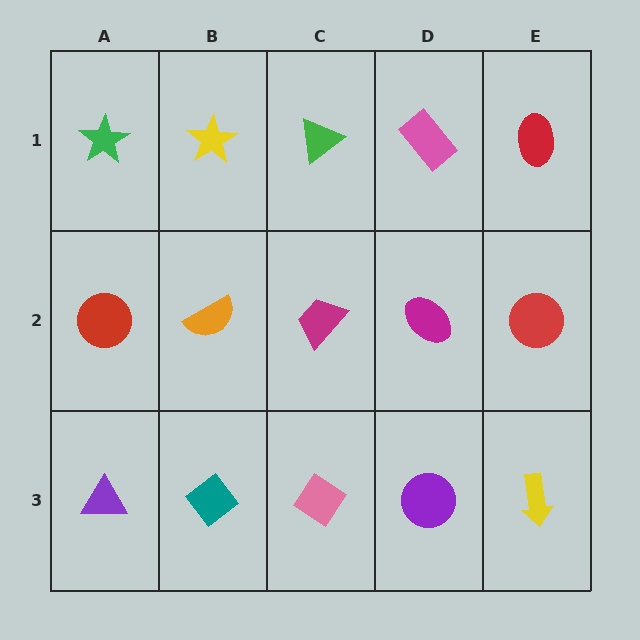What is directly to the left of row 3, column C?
A teal diamond.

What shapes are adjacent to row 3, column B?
An orange semicircle (row 2, column B), a purple triangle (row 3, column A), a pink diamond (row 3, column C).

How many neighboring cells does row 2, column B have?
4.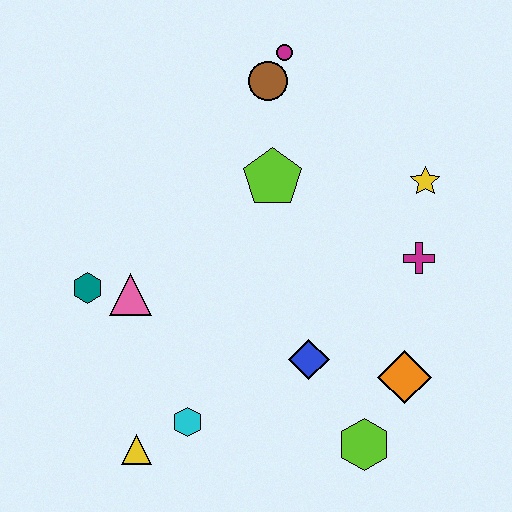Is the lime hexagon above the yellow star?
No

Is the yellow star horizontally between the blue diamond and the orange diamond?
No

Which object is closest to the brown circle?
The magenta circle is closest to the brown circle.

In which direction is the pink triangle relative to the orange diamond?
The pink triangle is to the left of the orange diamond.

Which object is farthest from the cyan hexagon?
The magenta circle is farthest from the cyan hexagon.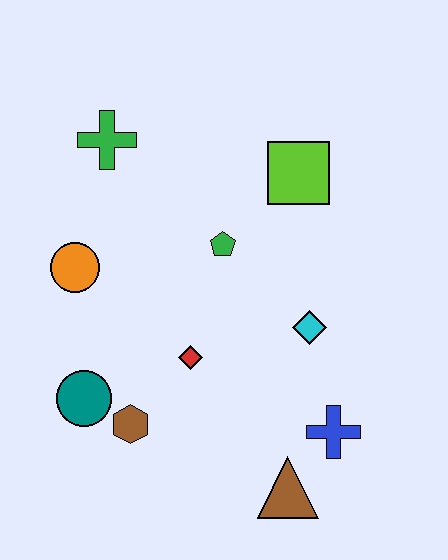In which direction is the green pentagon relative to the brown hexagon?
The green pentagon is above the brown hexagon.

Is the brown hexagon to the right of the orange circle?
Yes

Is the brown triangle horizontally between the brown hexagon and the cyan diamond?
Yes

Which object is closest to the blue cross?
The brown triangle is closest to the blue cross.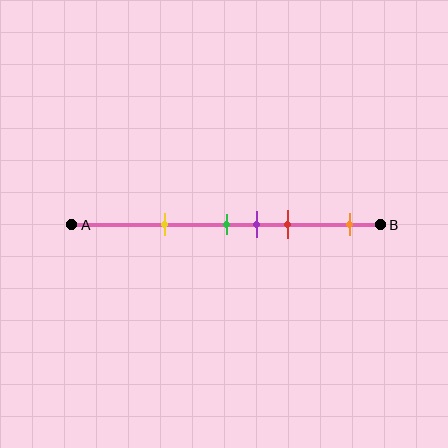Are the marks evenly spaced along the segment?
No, the marks are not evenly spaced.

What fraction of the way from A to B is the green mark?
The green mark is approximately 50% (0.5) of the way from A to B.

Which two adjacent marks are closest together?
The green and purple marks are the closest adjacent pair.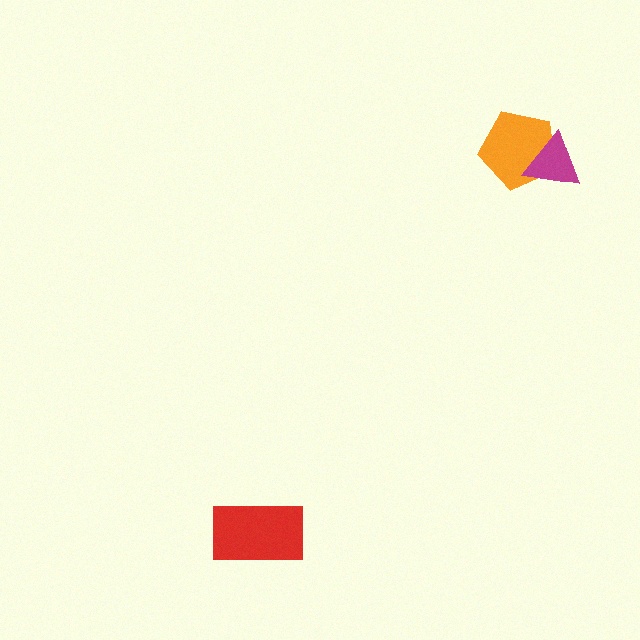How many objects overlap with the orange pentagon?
1 object overlaps with the orange pentagon.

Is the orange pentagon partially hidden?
Yes, it is partially covered by another shape.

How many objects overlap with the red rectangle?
0 objects overlap with the red rectangle.